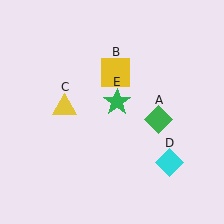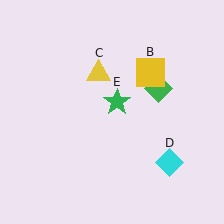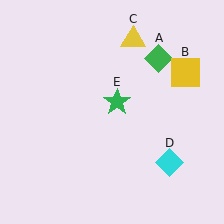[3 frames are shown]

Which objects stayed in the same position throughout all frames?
Cyan diamond (object D) and green star (object E) remained stationary.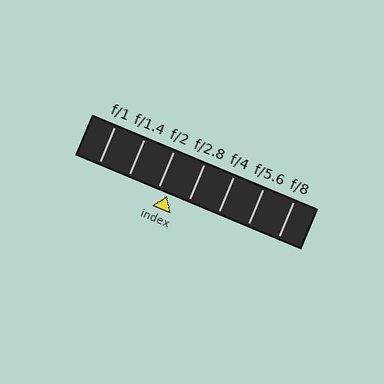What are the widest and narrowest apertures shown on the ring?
The widest aperture shown is f/1 and the narrowest is f/8.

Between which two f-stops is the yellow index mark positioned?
The index mark is between f/2 and f/2.8.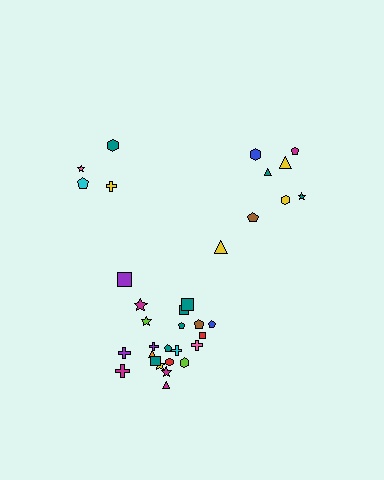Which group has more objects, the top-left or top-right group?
The top-right group.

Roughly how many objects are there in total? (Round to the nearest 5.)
Roughly 35 objects in total.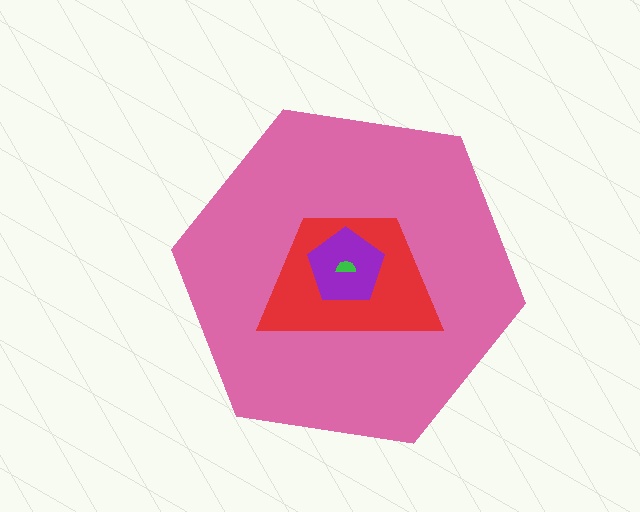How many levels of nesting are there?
4.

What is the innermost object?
The green semicircle.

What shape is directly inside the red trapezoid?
The purple pentagon.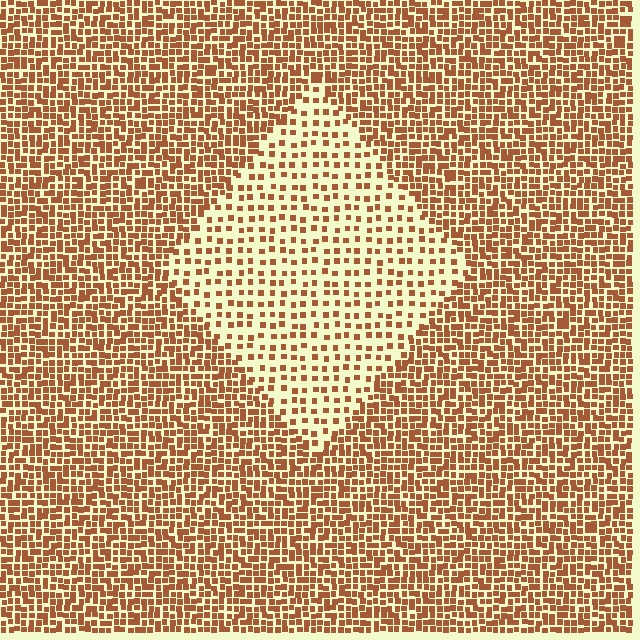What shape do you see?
I see a diamond.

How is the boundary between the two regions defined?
The boundary is defined by a change in element density (approximately 2.3x ratio). All elements are the same color, size, and shape.